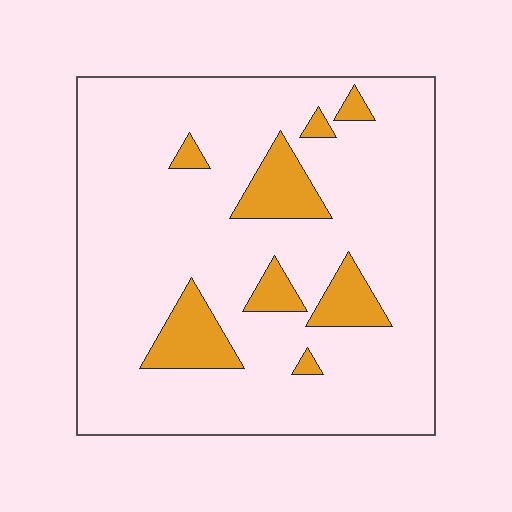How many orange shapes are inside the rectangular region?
8.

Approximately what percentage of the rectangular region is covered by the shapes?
Approximately 15%.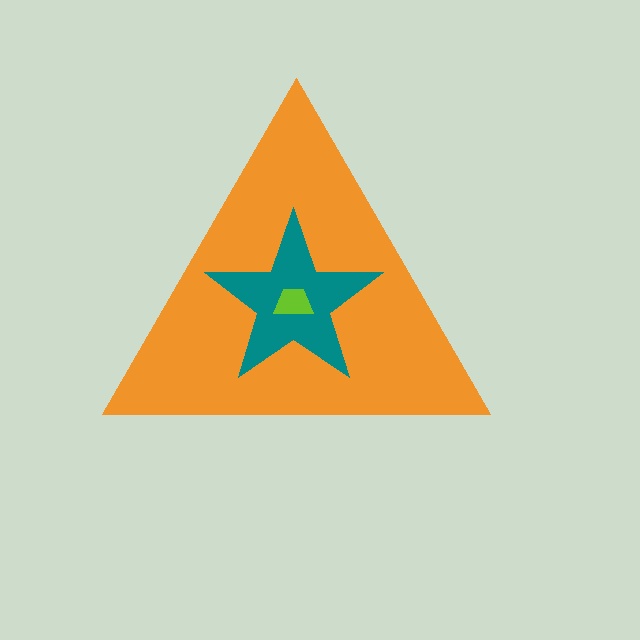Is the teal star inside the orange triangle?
Yes.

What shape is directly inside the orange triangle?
The teal star.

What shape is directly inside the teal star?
The lime trapezoid.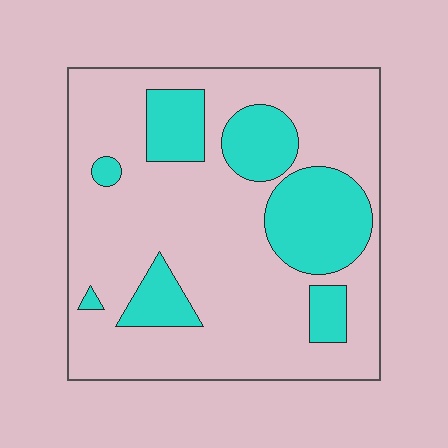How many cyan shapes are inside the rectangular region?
7.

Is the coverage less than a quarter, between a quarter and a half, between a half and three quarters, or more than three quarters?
Between a quarter and a half.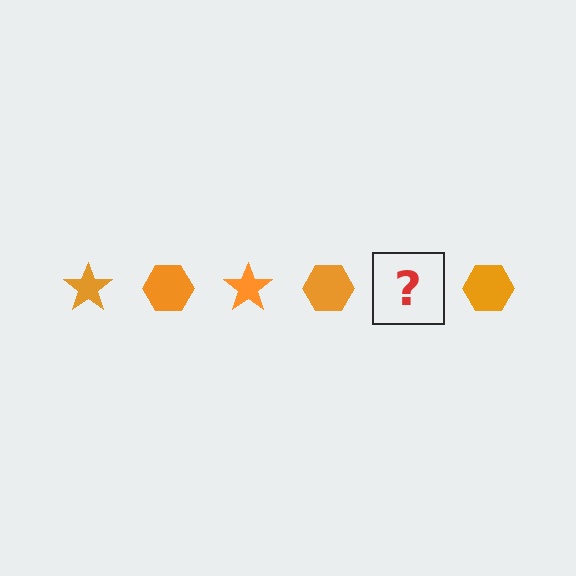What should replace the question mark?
The question mark should be replaced with an orange star.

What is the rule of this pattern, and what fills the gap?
The rule is that the pattern cycles through star, hexagon shapes in orange. The gap should be filled with an orange star.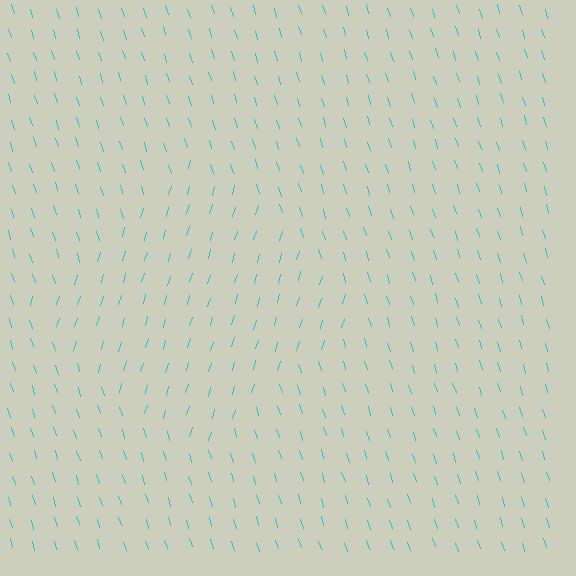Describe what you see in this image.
The image is filled with small cyan line segments. A diamond region in the image has lines oriented differently from the surrounding lines, creating a visible texture boundary.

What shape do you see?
I see a diamond.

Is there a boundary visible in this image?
Yes, there is a texture boundary formed by a change in line orientation.